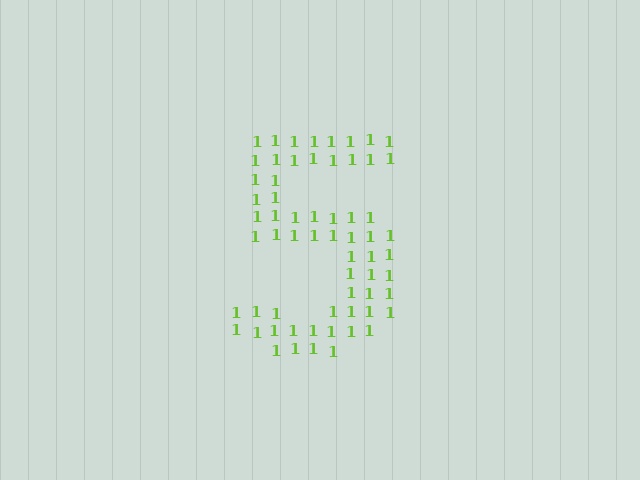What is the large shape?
The large shape is the digit 5.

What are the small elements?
The small elements are digit 1's.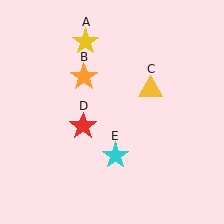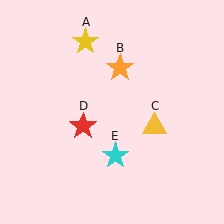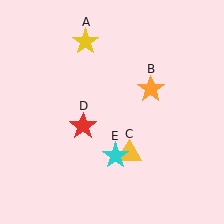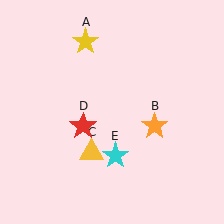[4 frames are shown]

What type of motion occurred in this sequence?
The orange star (object B), yellow triangle (object C) rotated clockwise around the center of the scene.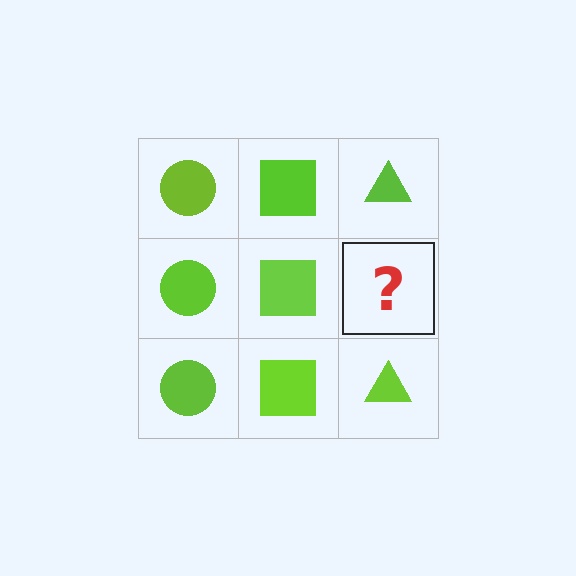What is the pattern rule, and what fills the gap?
The rule is that each column has a consistent shape. The gap should be filled with a lime triangle.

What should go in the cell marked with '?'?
The missing cell should contain a lime triangle.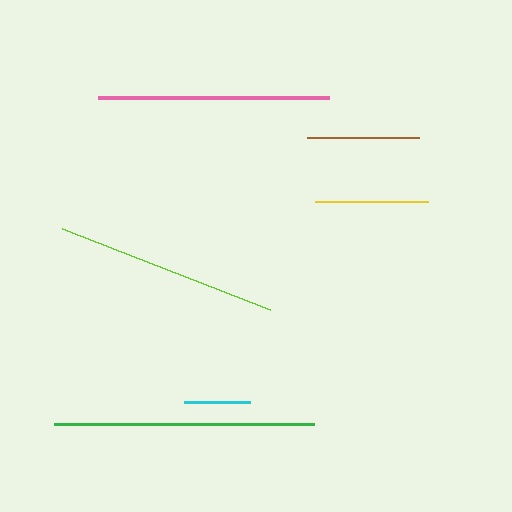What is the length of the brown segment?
The brown segment is approximately 112 pixels long.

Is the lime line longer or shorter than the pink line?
The pink line is longer than the lime line.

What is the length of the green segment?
The green segment is approximately 259 pixels long.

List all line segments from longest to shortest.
From longest to shortest: green, pink, lime, yellow, brown, cyan.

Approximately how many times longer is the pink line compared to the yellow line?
The pink line is approximately 2.0 times the length of the yellow line.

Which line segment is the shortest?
The cyan line is the shortest at approximately 65 pixels.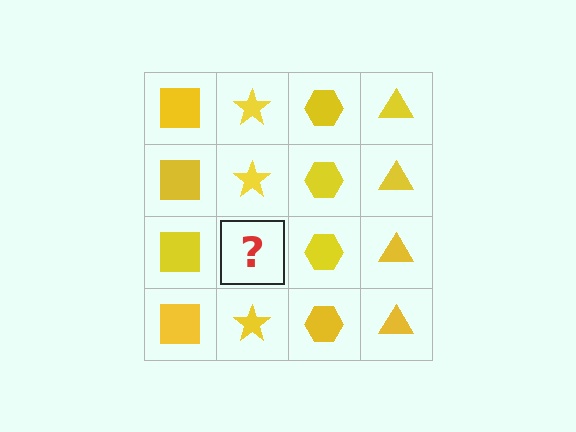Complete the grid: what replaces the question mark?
The question mark should be replaced with a yellow star.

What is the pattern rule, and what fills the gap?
The rule is that each column has a consistent shape. The gap should be filled with a yellow star.